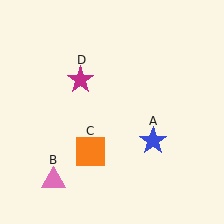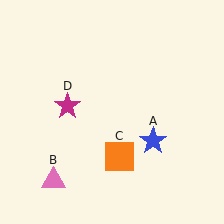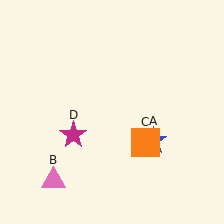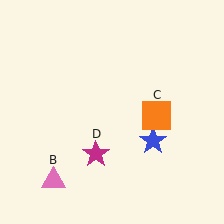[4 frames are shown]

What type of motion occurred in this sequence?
The orange square (object C), magenta star (object D) rotated counterclockwise around the center of the scene.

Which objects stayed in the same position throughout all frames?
Blue star (object A) and pink triangle (object B) remained stationary.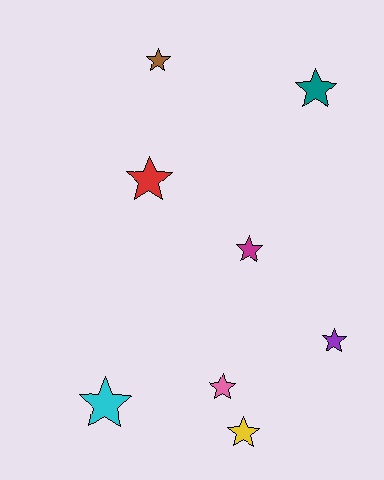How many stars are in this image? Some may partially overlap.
There are 8 stars.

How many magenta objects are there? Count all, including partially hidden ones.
There is 1 magenta object.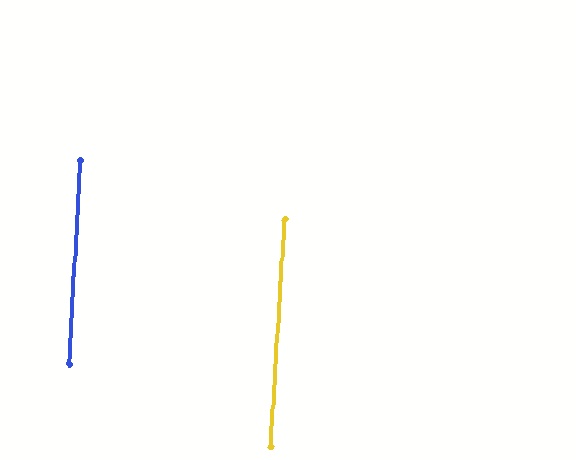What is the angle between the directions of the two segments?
Approximately 0 degrees.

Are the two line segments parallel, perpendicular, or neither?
Parallel — their directions differ by only 0.5°.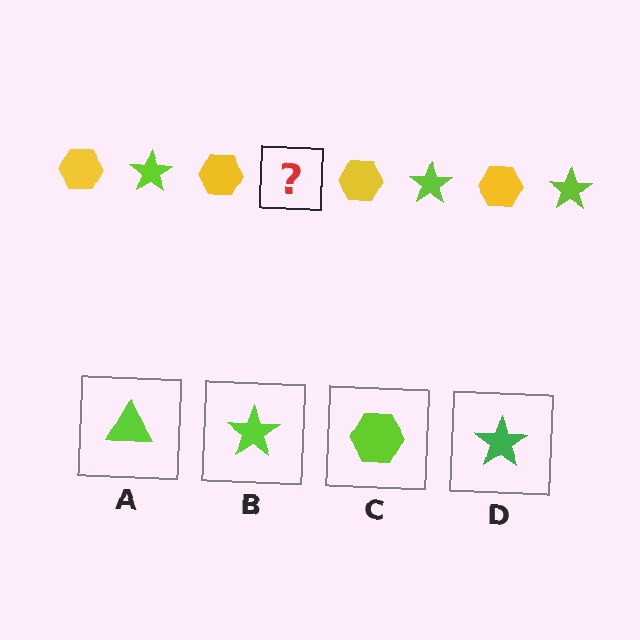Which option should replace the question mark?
Option B.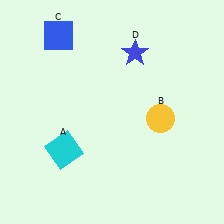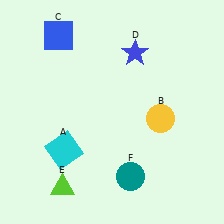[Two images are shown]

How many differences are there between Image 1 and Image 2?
There are 2 differences between the two images.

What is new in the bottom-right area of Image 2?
A teal circle (F) was added in the bottom-right area of Image 2.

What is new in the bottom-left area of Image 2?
A lime triangle (E) was added in the bottom-left area of Image 2.